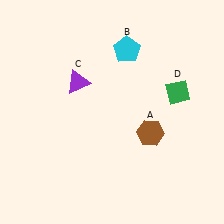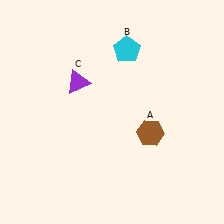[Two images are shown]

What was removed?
The green diamond (D) was removed in Image 2.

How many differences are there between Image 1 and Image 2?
There is 1 difference between the two images.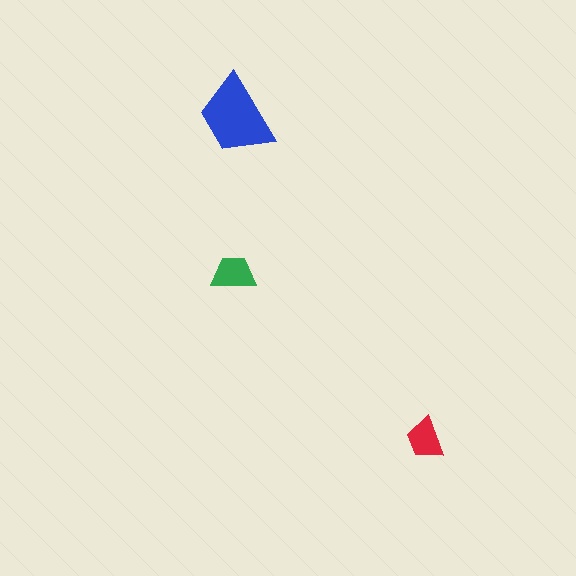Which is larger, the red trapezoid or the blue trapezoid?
The blue one.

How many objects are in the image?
There are 3 objects in the image.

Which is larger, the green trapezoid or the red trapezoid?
The green one.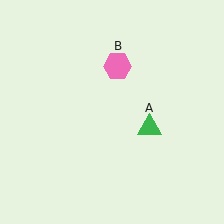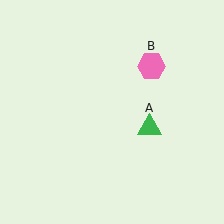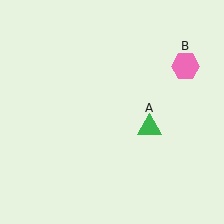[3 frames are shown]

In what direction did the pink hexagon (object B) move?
The pink hexagon (object B) moved right.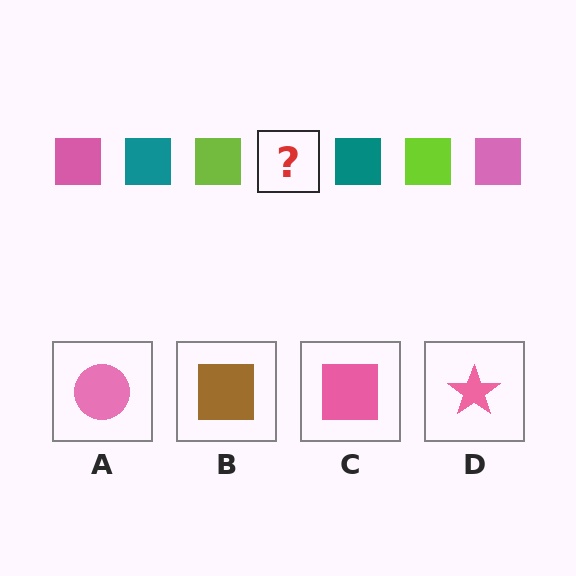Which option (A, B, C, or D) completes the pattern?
C.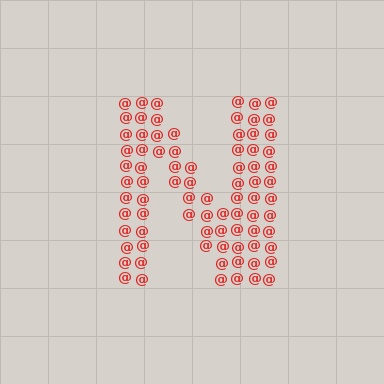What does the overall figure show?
The overall figure shows the letter N.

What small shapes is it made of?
It is made of small at signs.